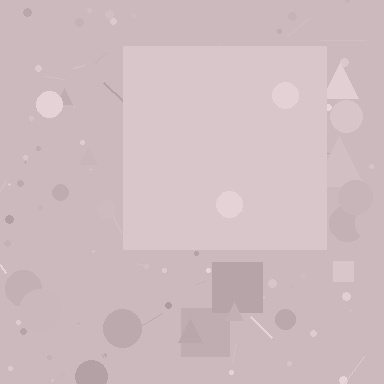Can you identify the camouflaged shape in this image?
The camouflaged shape is a square.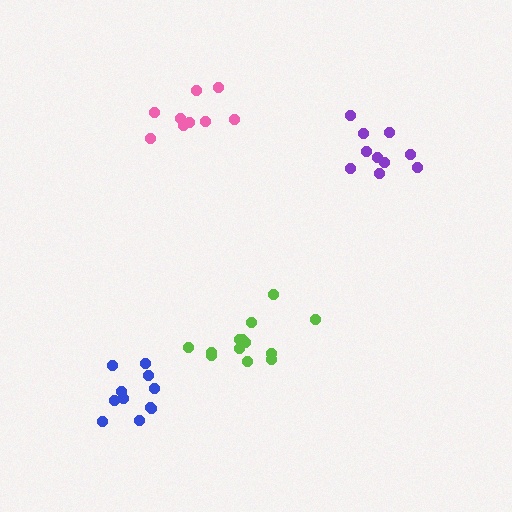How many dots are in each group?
Group 1: 9 dots, Group 2: 13 dots, Group 3: 10 dots, Group 4: 11 dots (43 total).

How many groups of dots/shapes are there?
There are 4 groups.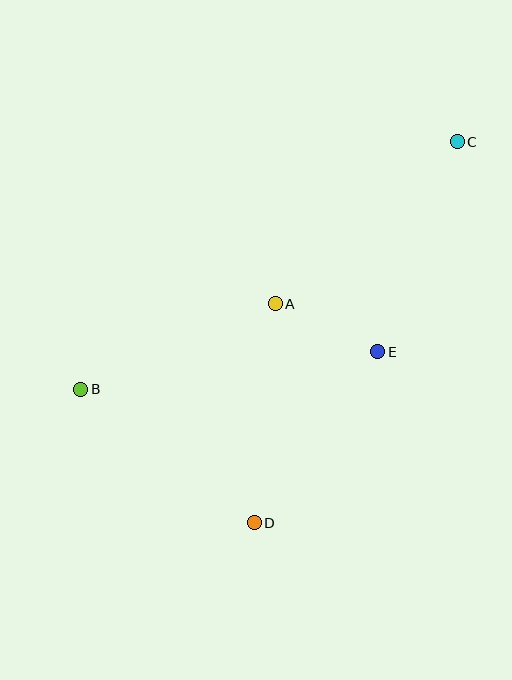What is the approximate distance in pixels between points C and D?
The distance between C and D is approximately 432 pixels.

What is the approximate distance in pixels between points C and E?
The distance between C and E is approximately 224 pixels.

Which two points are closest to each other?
Points A and E are closest to each other.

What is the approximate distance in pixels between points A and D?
The distance between A and D is approximately 220 pixels.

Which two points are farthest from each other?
Points B and C are farthest from each other.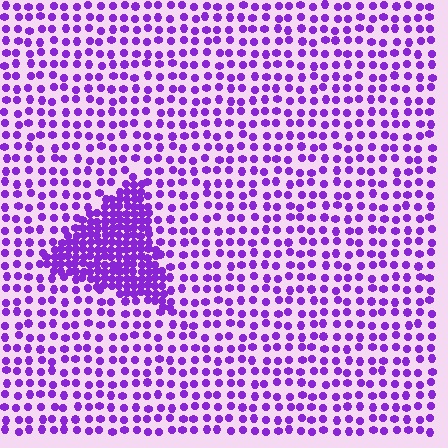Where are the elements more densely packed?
The elements are more densely packed inside the triangle boundary.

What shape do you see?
I see a triangle.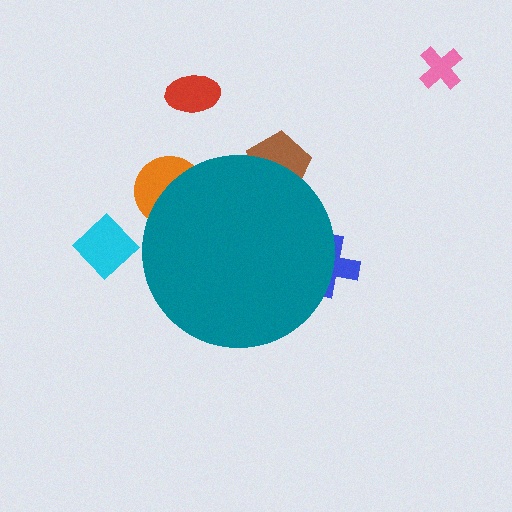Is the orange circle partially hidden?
Yes, the orange circle is partially hidden behind the teal circle.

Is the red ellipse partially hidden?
No, the red ellipse is fully visible.